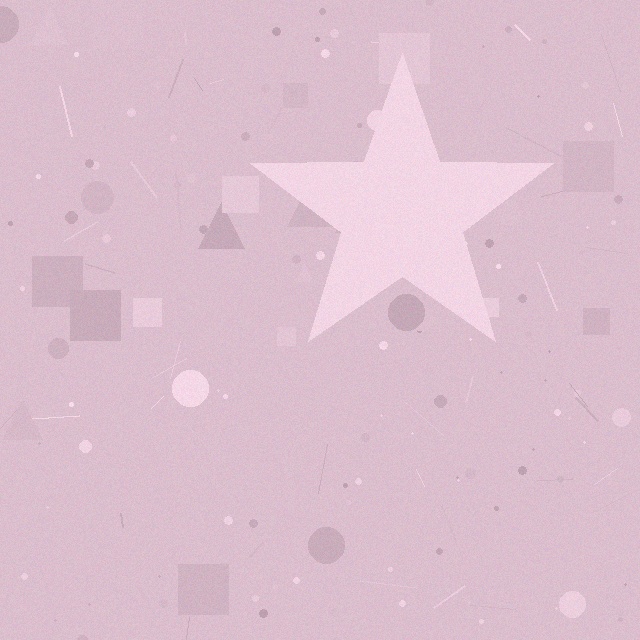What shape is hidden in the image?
A star is hidden in the image.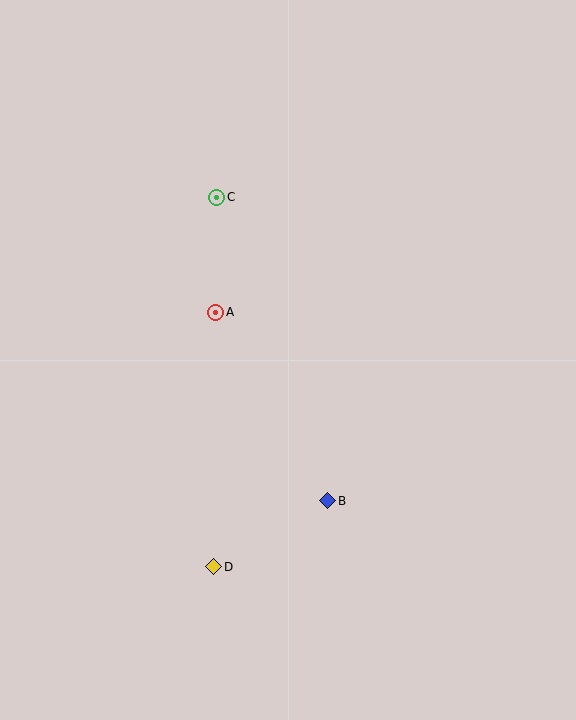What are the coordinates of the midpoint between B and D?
The midpoint between B and D is at (271, 534).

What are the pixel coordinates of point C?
Point C is at (217, 197).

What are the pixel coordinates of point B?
Point B is at (328, 501).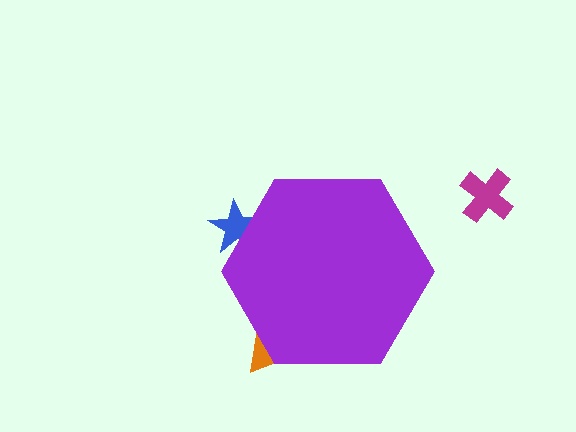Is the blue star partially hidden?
Yes, the blue star is partially hidden behind the purple hexagon.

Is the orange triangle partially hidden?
Yes, the orange triangle is partially hidden behind the purple hexagon.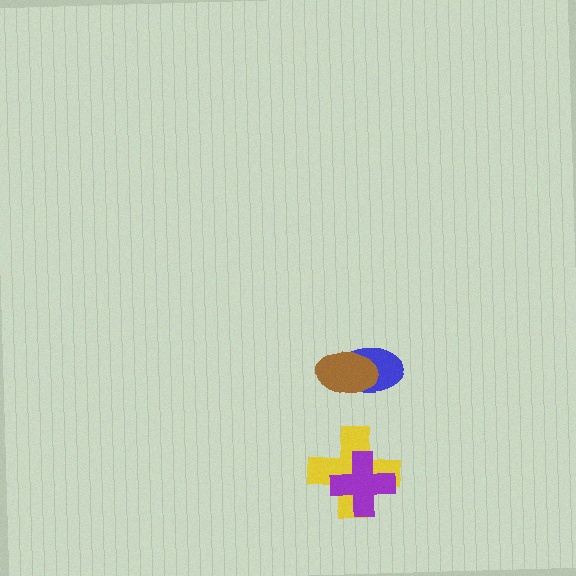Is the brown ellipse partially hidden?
No, no other shape covers it.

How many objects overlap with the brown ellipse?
1 object overlaps with the brown ellipse.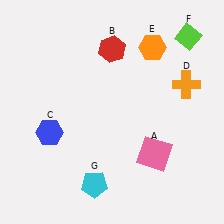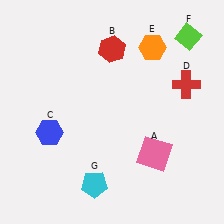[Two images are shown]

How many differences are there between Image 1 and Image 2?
There is 1 difference between the two images.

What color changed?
The cross (D) changed from orange in Image 1 to red in Image 2.